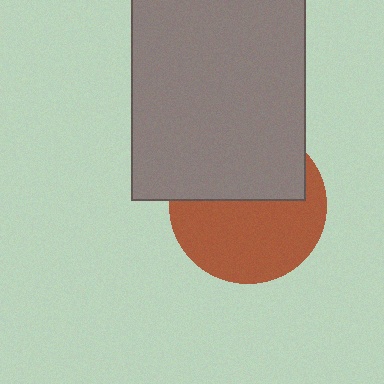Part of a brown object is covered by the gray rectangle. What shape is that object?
It is a circle.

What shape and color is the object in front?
The object in front is a gray rectangle.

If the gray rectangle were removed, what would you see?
You would see the complete brown circle.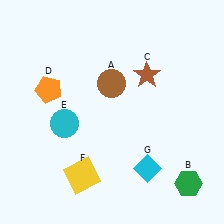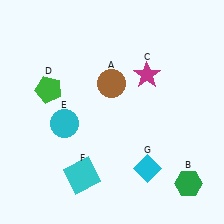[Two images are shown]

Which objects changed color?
C changed from brown to magenta. D changed from orange to green. F changed from yellow to cyan.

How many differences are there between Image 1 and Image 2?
There are 3 differences between the two images.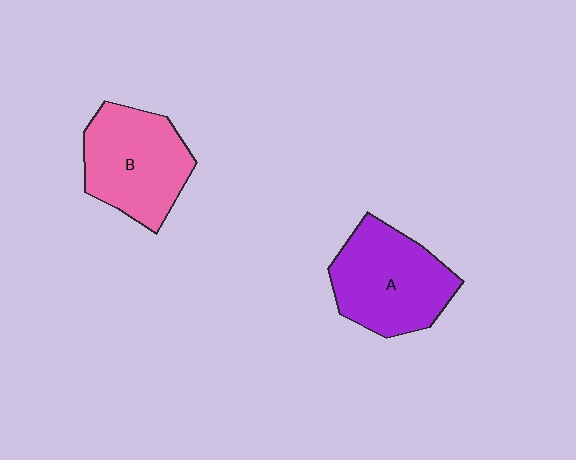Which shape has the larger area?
Shape A (purple).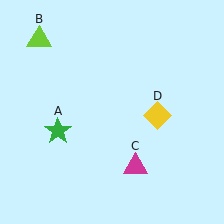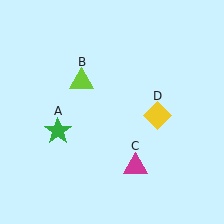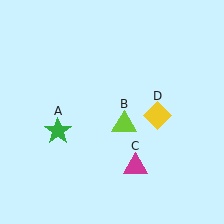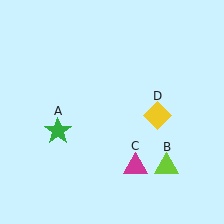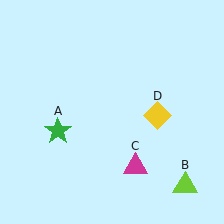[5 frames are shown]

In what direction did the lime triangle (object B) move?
The lime triangle (object B) moved down and to the right.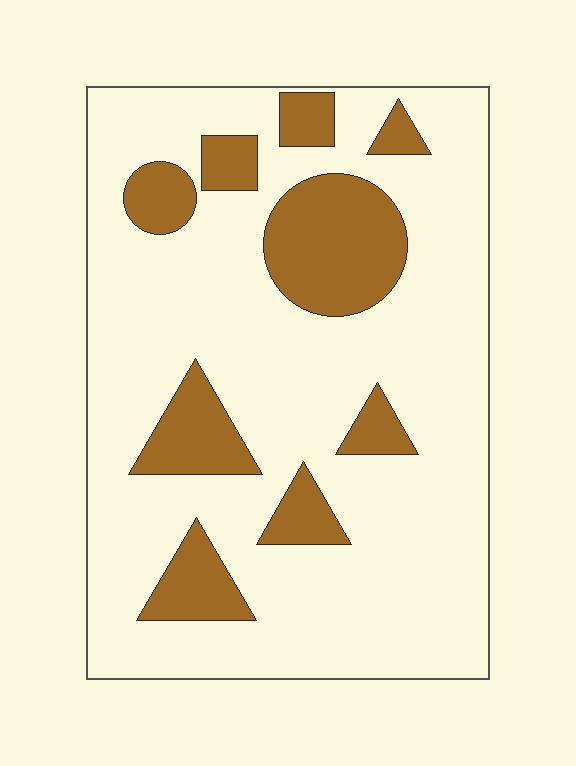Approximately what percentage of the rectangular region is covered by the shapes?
Approximately 20%.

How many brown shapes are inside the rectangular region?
9.